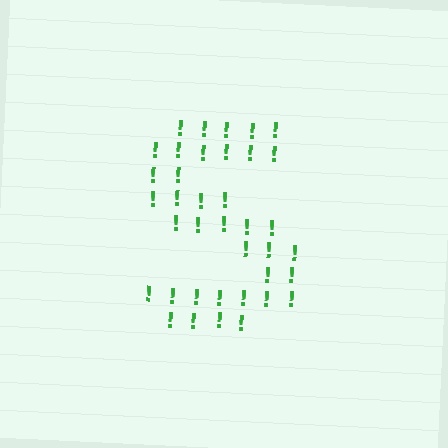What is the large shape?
The large shape is the letter S.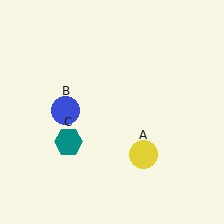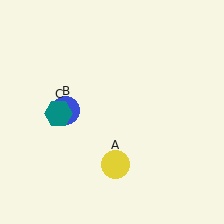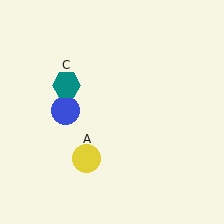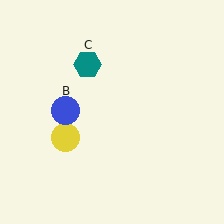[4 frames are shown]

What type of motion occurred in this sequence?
The yellow circle (object A), teal hexagon (object C) rotated clockwise around the center of the scene.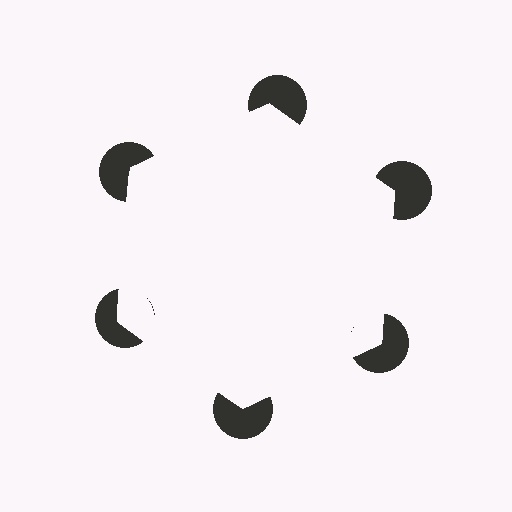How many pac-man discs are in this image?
There are 6 — one at each vertex of the illusory hexagon.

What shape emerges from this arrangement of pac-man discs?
An illusory hexagon — its edges are inferred from the aligned wedge cuts in the pac-man discs, not physically drawn.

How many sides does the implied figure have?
6 sides.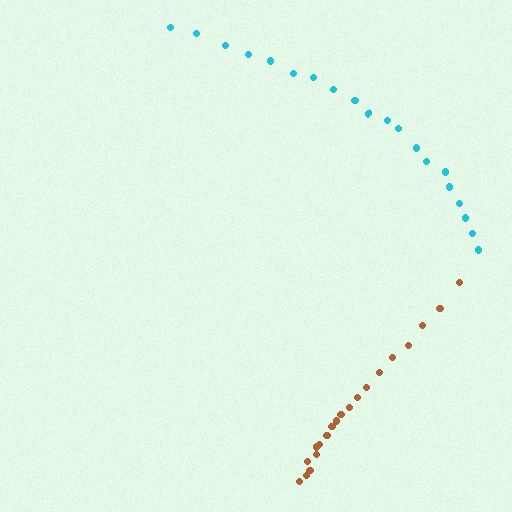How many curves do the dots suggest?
There are 2 distinct paths.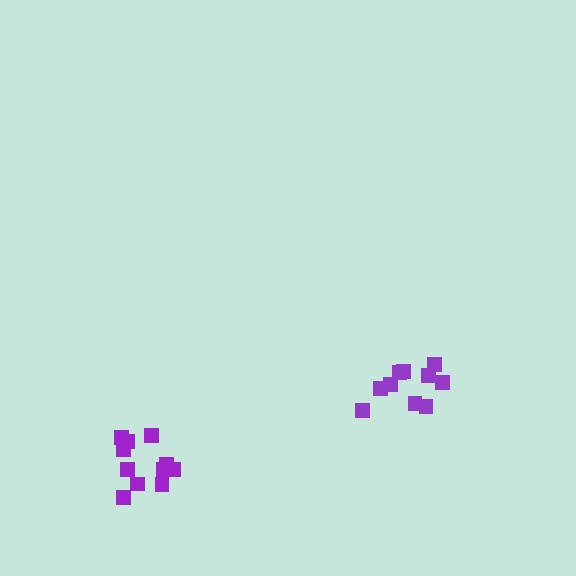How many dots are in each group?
Group 1: 10 dots, Group 2: 11 dots (21 total).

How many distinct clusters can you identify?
There are 2 distinct clusters.